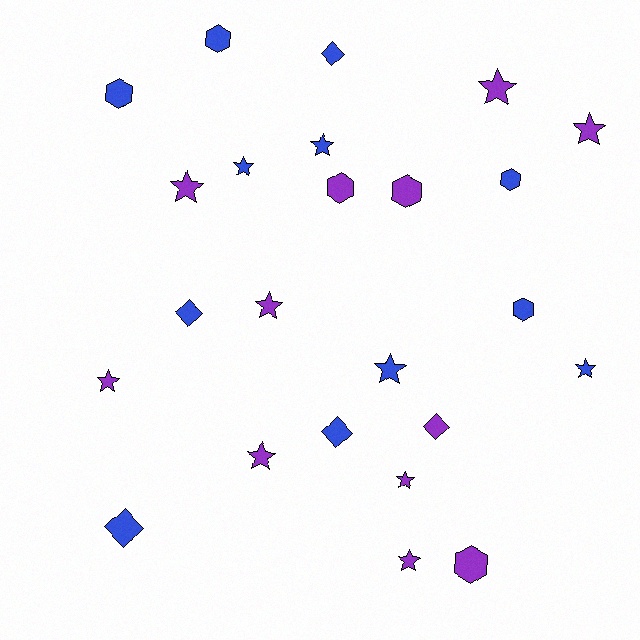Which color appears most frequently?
Purple, with 12 objects.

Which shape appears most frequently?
Star, with 12 objects.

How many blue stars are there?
There are 4 blue stars.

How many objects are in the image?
There are 24 objects.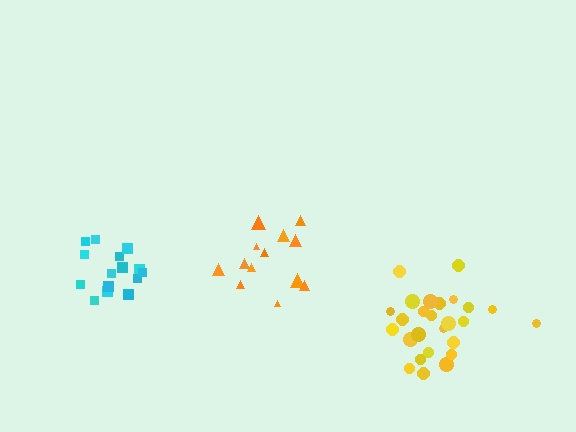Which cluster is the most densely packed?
Cyan.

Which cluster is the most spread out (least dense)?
Orange.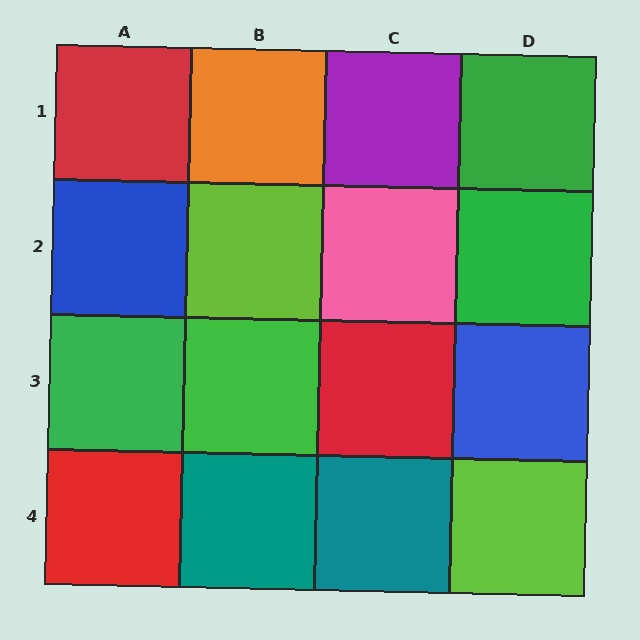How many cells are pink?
1 cell is pink.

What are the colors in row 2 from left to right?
Blue, lime, pink, green.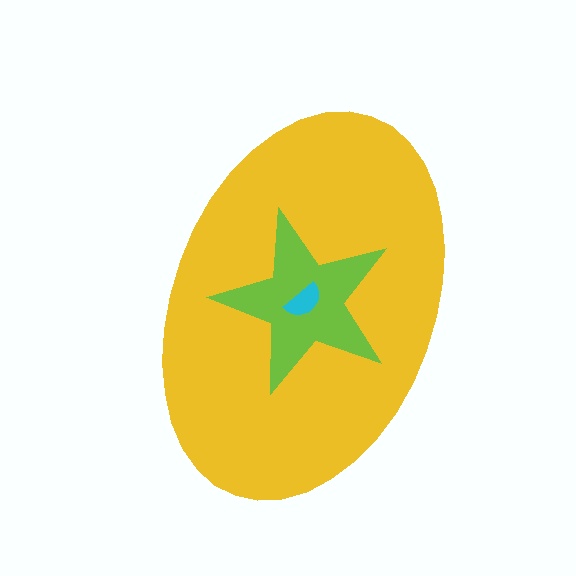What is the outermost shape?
The yellow ellipse.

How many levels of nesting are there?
3.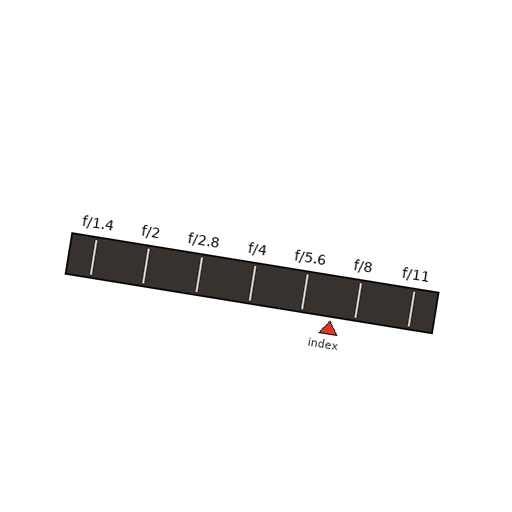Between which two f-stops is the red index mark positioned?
The index mark is between f/5.6 and f/8.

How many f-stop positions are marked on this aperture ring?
There are 7 f-stop positions marked.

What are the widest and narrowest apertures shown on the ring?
The widest aperture shown is f/1.4 and the narrowest is f/11.